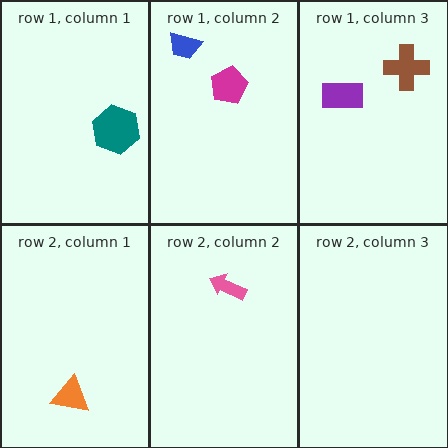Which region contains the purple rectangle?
The row 1, column 3 region.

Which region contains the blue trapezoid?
The row 1, column 2 region.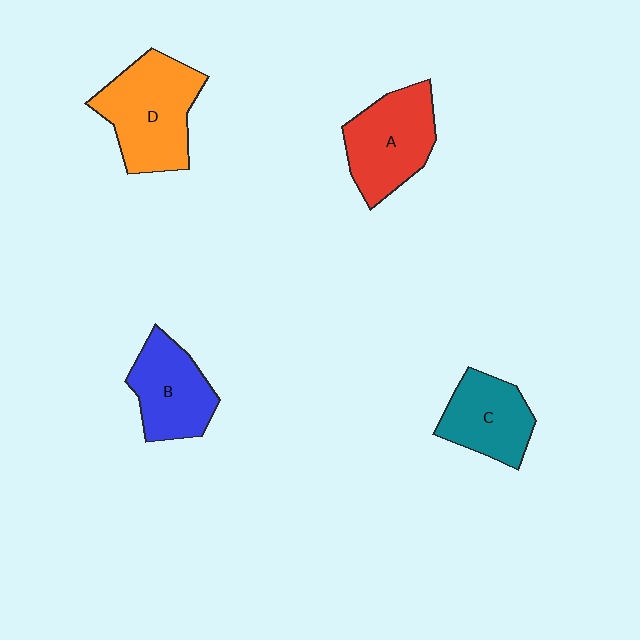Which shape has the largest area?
Shape D (orange).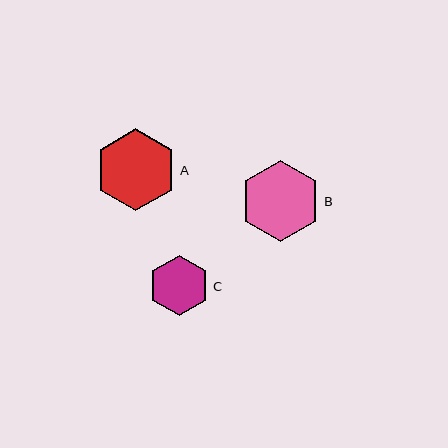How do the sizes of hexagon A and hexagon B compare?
Hexagon A and hexagon B are approximately the same size.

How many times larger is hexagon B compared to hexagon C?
Hexagon B is approximately 1.3 times the size of hexagon C.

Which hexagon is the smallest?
Hexagon C is the smallest with a size of approximately 61 pixels.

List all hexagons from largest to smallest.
From largest to smallest: A, B, C.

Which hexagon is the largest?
Hexagon A is the largest with a size of approximately 82 pixels.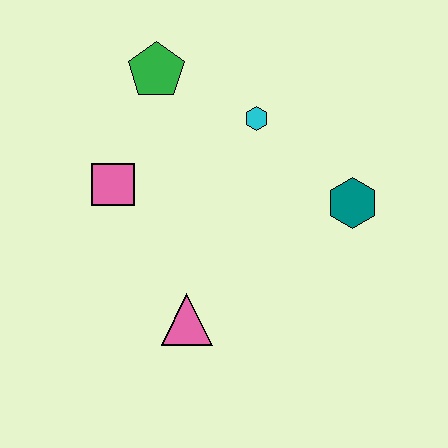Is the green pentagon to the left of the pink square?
No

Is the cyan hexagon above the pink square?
Yes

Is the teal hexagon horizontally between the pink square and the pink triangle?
No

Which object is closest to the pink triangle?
The pink square is closest to the pink triangle.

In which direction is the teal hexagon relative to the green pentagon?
The teal hexagon is to the right of the green pentagon.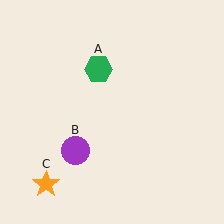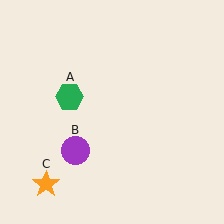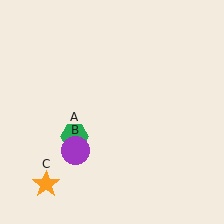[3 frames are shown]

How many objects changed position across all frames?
1 object changed position: green hexagon (object A).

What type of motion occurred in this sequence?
The green hexagon (object A) rotated counterclockwise around the center of the scene.